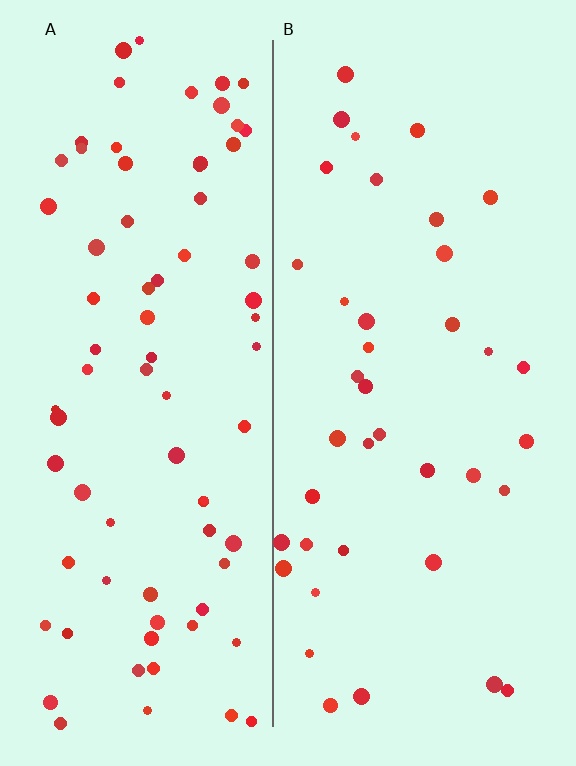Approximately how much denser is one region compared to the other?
Approximately 2.0× — region A over region B.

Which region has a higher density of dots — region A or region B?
A (the left).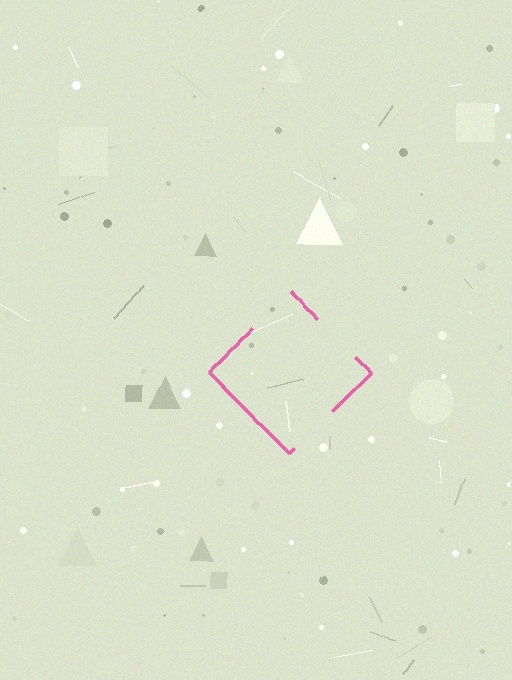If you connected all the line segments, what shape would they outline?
They would outline a diamond.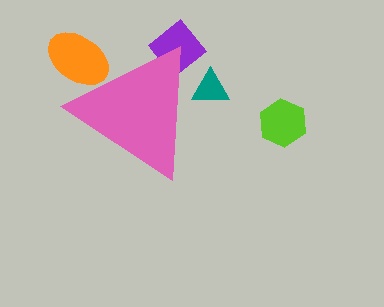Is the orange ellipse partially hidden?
Yes, the orange ellipse is partially hidden behind the pink triangle.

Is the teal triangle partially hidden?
Yes, the teal triangle is partially hidden behind the pink triangle.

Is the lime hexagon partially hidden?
No, the lime hexagon is fully visible.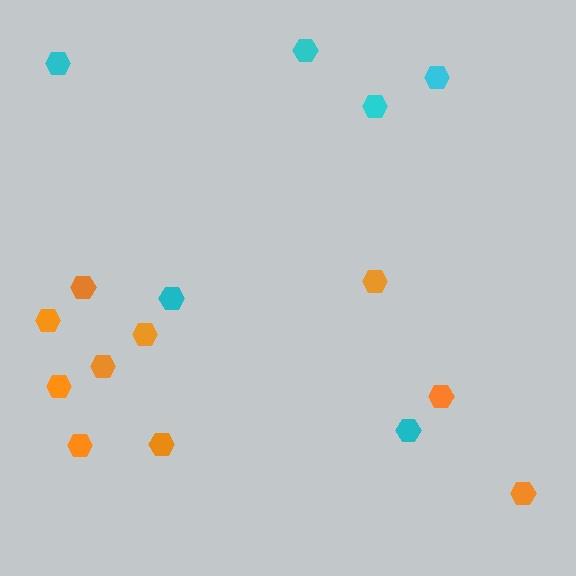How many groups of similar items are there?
There are 2 groups: one group of cyan hexagons (6) and one group of orange hexagons (10).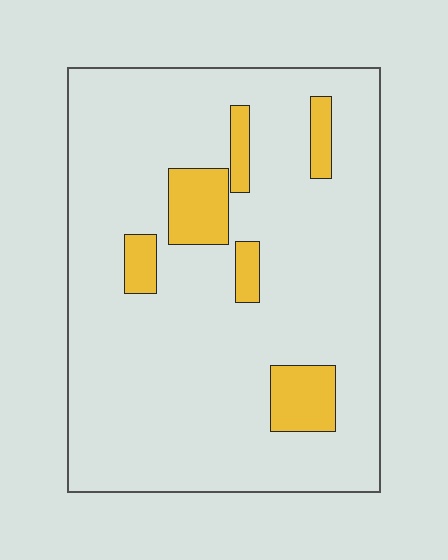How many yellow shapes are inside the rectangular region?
6.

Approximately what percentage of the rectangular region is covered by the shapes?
Approximately 10%.